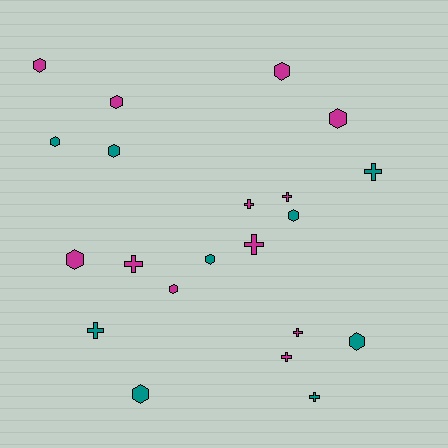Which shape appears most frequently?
Hexagon, with 12 objects.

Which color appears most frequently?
Magenta, with 12 objects.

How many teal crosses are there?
There are 3 teal crosses.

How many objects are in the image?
There are 21 objects.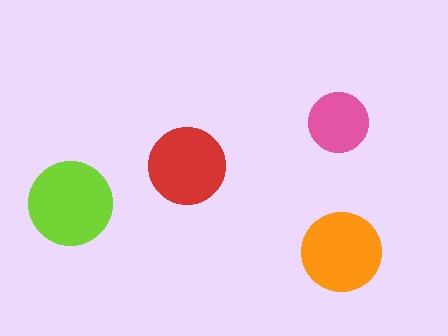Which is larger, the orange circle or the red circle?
The orange one.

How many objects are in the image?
There are 4 objects in the image.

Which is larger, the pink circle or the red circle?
The red one.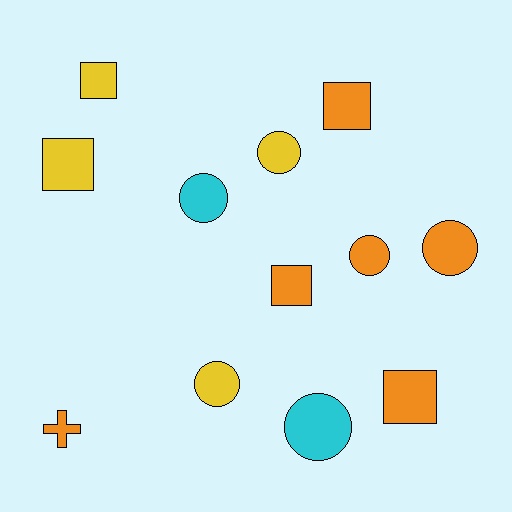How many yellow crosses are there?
There are no yellow crosses.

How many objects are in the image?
There are 12 objects.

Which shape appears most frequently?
Circle, with 6 objects.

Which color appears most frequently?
Orange, with 6 objects.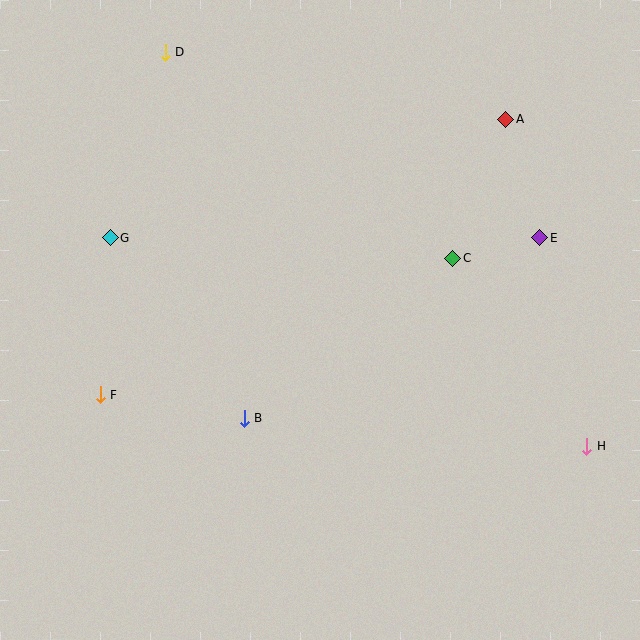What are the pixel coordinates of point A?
Point A is at (506, 119).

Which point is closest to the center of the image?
Point B at (244, 418) is closest to the center.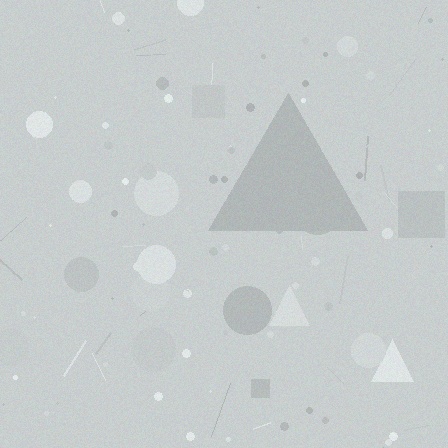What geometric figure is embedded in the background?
A triangle is embedded in the background.